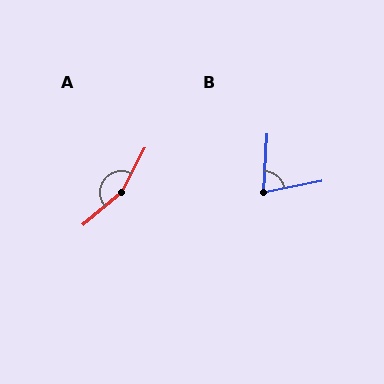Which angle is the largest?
A, at approximately 157 degrees.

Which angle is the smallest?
B, at approximately 75 degrees.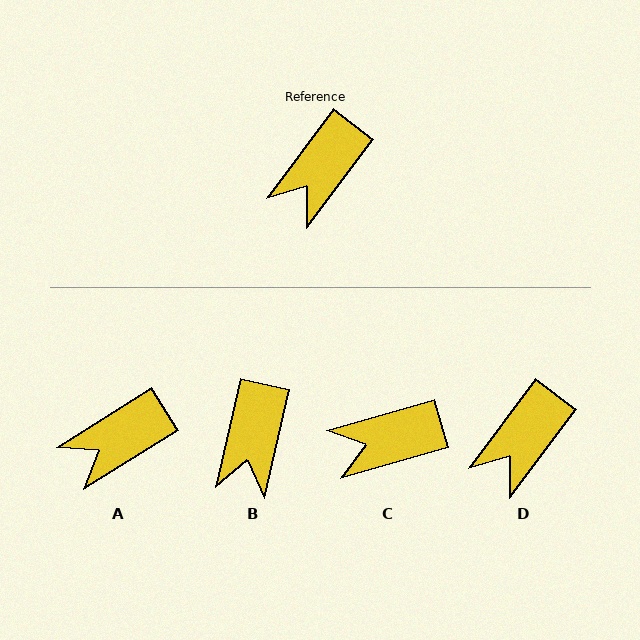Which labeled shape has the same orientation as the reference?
D.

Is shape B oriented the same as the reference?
No, it is off by about 24 degrees.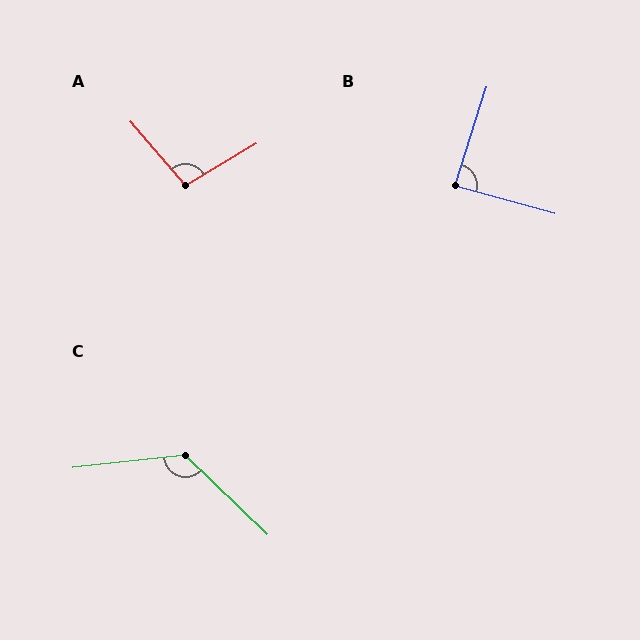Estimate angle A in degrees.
Approximately 100 degrees.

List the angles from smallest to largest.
B (88°), A (100°), C (130°).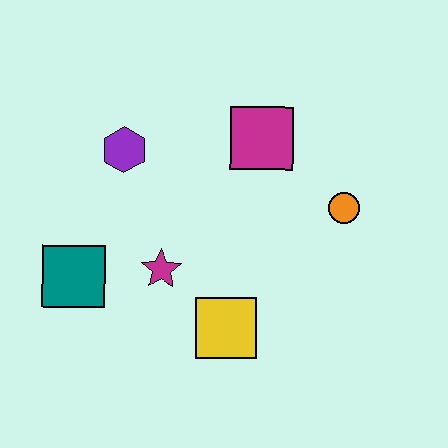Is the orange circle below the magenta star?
No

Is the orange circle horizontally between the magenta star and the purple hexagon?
No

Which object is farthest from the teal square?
The orange circle is farthest from the teal square.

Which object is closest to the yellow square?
The magenta star is closest to the yellow square.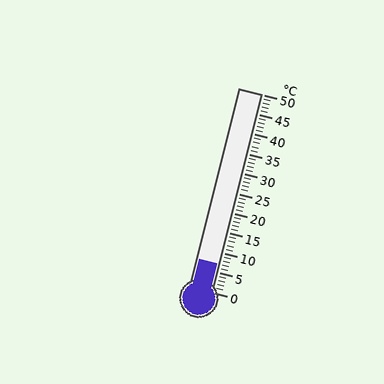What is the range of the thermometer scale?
The thermometer scale ranges from 0°C to 50°C.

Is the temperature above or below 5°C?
The temperature is above 5°C.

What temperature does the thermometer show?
The thermometer shows approximately 7°C.